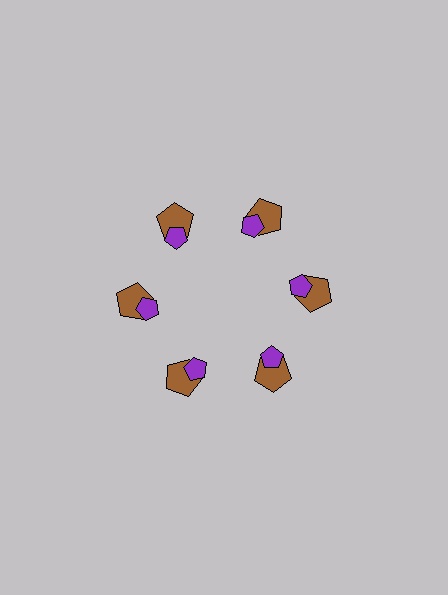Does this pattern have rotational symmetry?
Yes, this pattern has 6-fold rotational symmetry. It looks the same after rotating 60 degrees around the center.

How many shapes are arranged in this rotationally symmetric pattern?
There are 12 shapes, arranged in 6 groups of 2.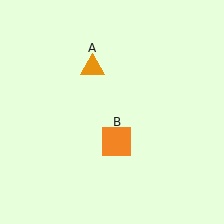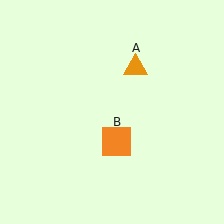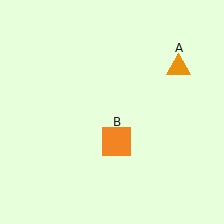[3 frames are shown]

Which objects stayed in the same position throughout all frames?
Orange square (object B) remained stationary.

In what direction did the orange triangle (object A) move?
The orange triangle (object A) moved right.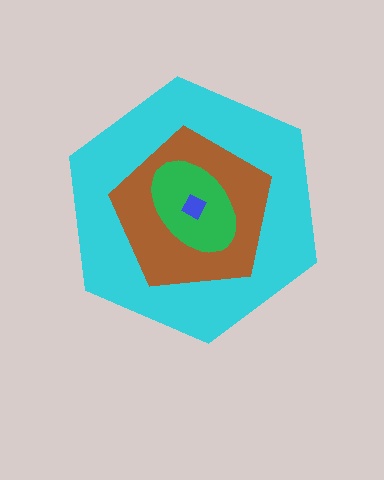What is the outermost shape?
The cyan hexagon.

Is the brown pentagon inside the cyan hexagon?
Yes.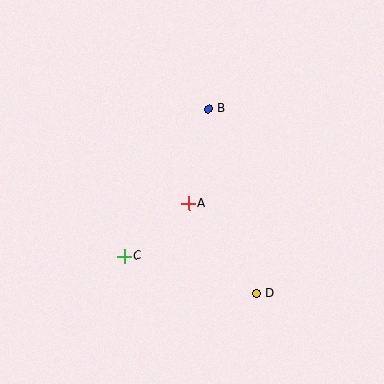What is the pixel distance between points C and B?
The distance between C and B is 170 pixels.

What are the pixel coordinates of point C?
Point C is at (124, 256).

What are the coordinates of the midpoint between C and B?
The midpoint between C and B is at (166, 182).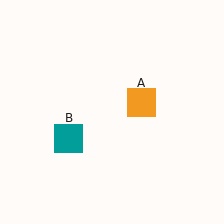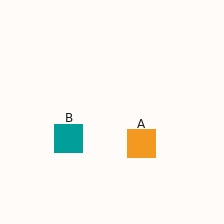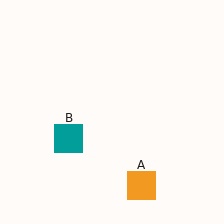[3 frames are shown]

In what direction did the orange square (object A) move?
The orange square (object A) moved down.